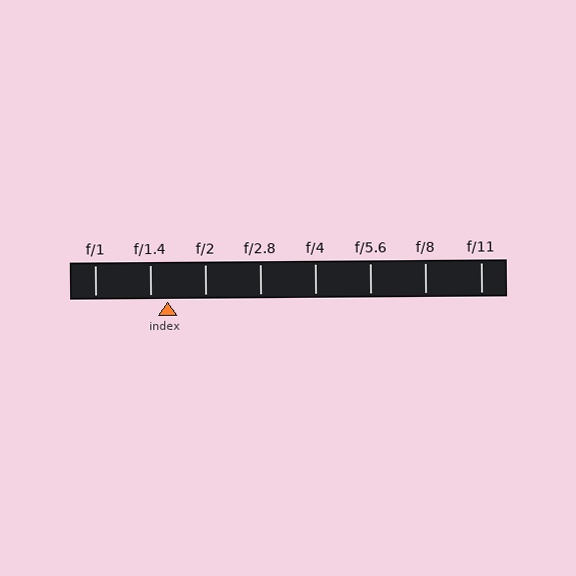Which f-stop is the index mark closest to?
The index mark is closest to f/1.4.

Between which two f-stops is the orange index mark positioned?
The index mark is between f/1.4 and f/2.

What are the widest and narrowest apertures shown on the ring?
The widest aperture shown is f/1 and the narrowest is f/11.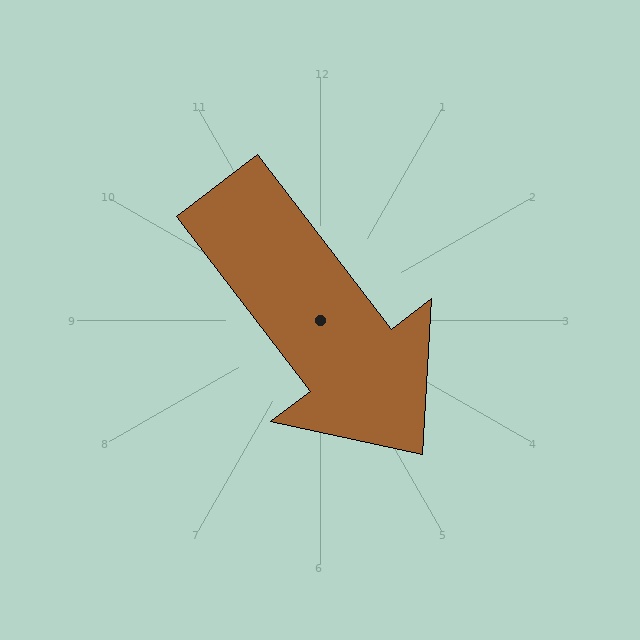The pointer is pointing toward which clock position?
Roughly 5 o'clock.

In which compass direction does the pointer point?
Southeast.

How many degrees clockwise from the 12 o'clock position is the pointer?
Approximately 143 degrees.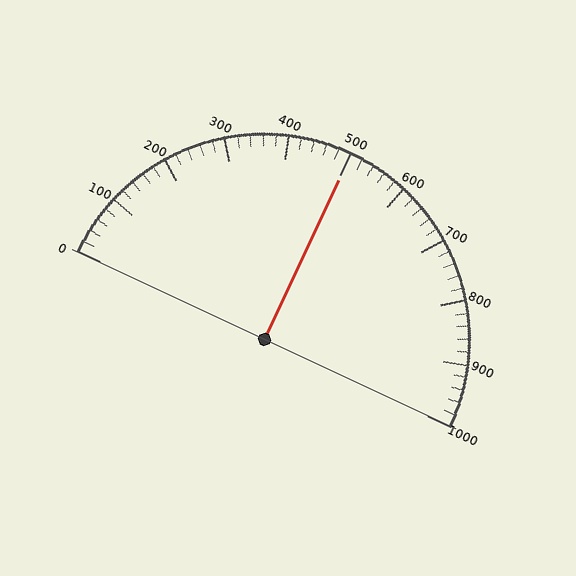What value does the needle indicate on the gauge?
The needle indicates approximately 500.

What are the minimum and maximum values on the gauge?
The gauge ranges from 0 to 1000.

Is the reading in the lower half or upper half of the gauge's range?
The reading is in the upper half of the range (0 to 1000).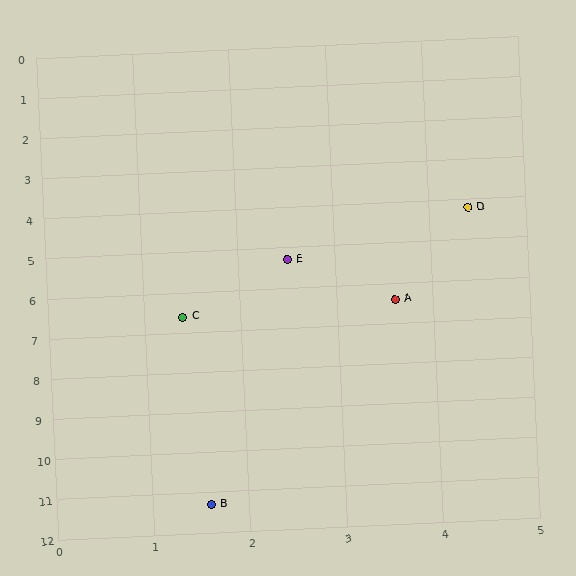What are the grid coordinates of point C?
Point C is at approximately (1.4, 6.6).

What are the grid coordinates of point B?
Point B is at approximately (1.6, 11.3).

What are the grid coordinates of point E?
Point E is at approximately (2.5, 5.3).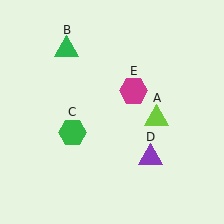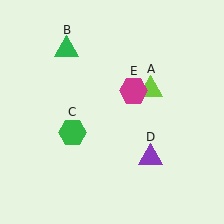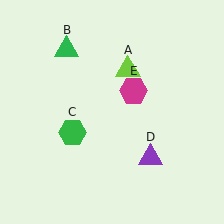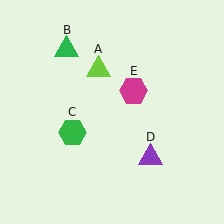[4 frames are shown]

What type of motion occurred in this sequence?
The lime triangle (object A) rotated counterclockwise around the center of the scene.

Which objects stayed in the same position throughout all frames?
Green triangle (object B) and green hexagon (object C) and purple triangle (object D) and magenta hexagon (object E) remained stationary.